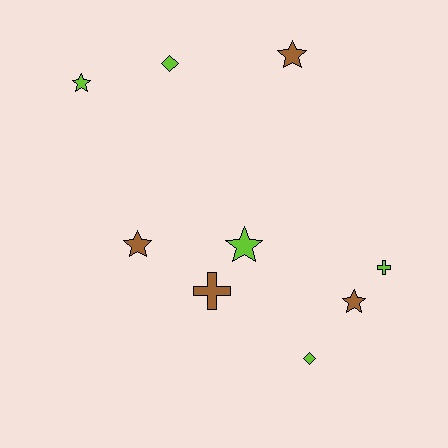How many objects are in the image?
There are 9 objects.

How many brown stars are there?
There are 3 brown stars.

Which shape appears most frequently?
Star, with 5 objects.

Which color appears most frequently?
Lime, with 5 objects.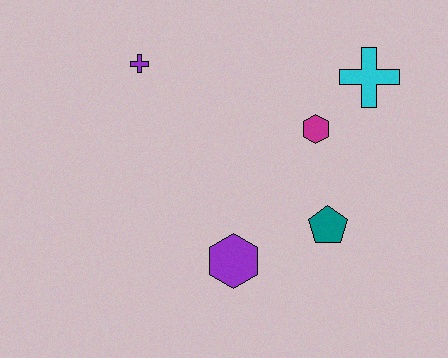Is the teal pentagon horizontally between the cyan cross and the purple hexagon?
Yes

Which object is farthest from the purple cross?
The teal pentagon is farthest from the purple cross.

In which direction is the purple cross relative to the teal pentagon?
The purple cross is to the left of the teal pentagon.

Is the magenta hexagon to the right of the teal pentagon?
No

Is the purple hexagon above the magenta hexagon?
No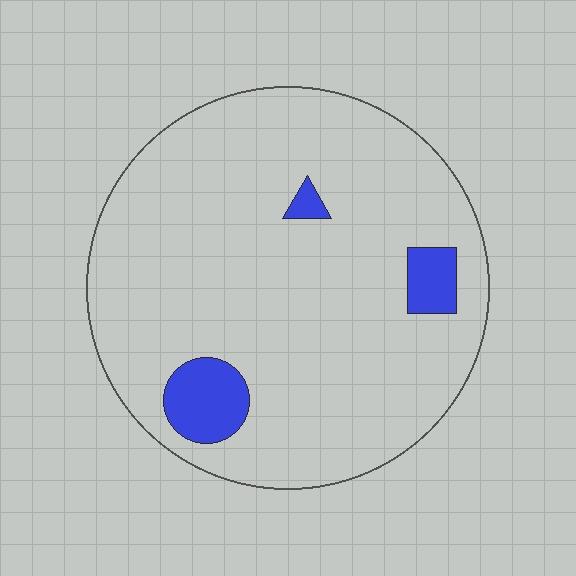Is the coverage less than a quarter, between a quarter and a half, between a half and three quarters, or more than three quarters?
Less than a quarter.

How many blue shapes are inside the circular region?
3.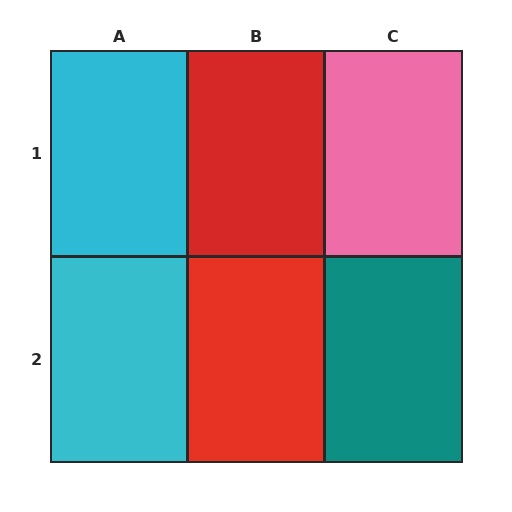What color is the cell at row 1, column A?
Cyan.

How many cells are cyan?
2 cells are cyan.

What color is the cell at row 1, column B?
Red.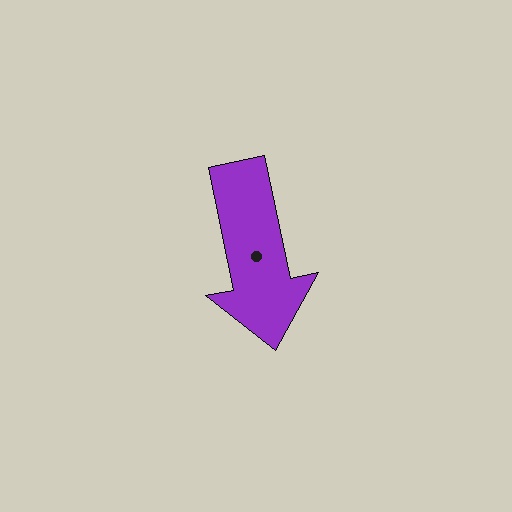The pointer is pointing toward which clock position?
Roughly 6 o'clock.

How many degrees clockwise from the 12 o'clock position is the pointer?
Approximately 168 degrees.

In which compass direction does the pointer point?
South.